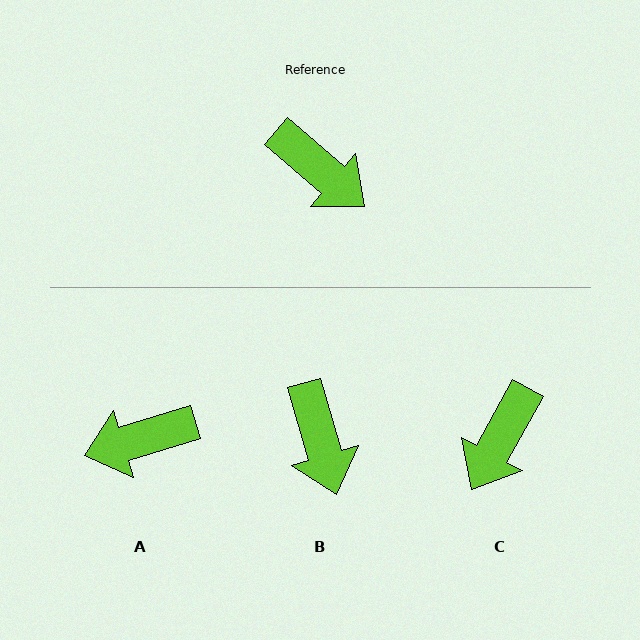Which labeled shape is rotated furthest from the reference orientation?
A, about 123 degrees away.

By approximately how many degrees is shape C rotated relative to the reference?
Approximately 79 degrees clockwise.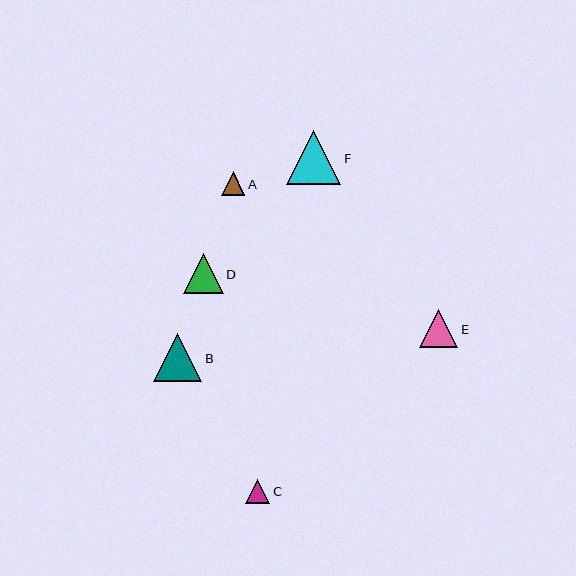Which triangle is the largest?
Triangle F is the largest with a size of approximately 54 pixels.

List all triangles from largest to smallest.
From largest to smallest: F, B, D, E, C, A.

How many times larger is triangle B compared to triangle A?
Triangle B is approximately 2.0 times the size of triangle A.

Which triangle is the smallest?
Triangle A is the smallest with a size of approximately 24 pixels.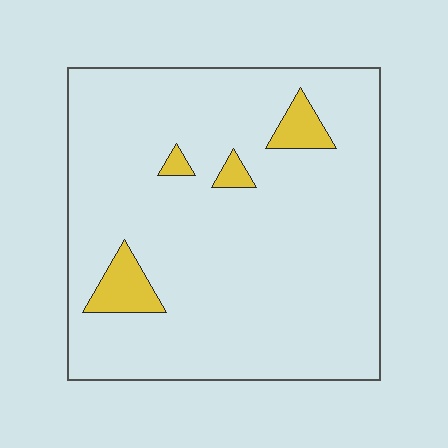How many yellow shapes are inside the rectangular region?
4.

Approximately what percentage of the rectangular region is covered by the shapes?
Approximately 5%.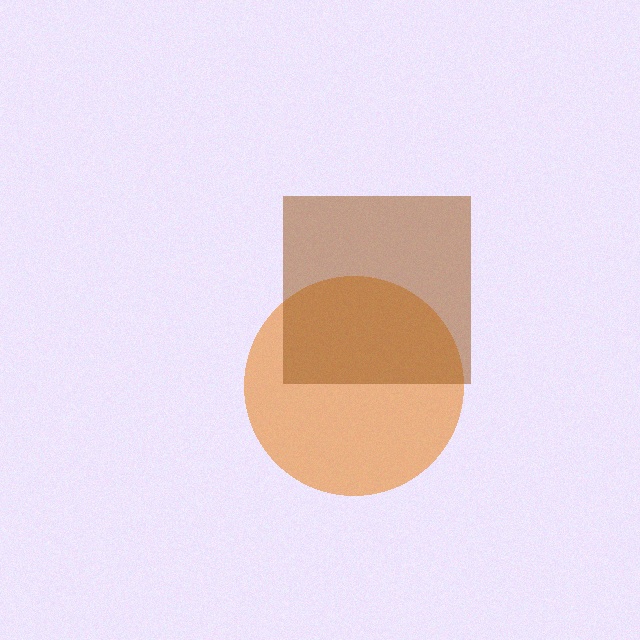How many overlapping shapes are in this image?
There are 2 overlapping shapes in the image.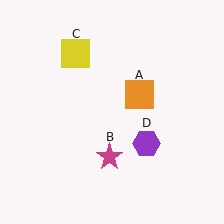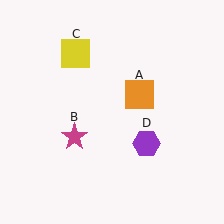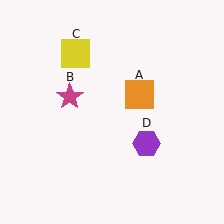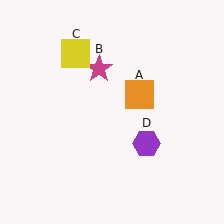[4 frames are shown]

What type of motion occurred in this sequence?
The magenta star (object B) rotated clockwise around the center of the scene.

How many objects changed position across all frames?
1 object changed position: magenta star (object B).